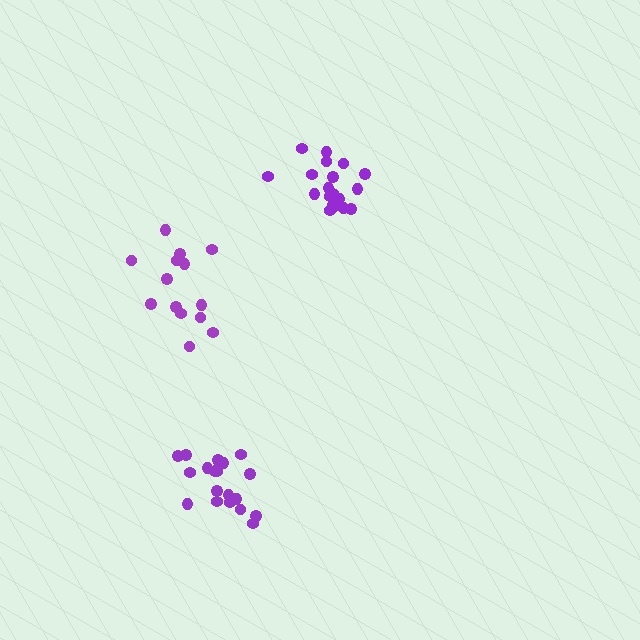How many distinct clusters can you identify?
There are 3 distinct clusters.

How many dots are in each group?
Group 1: 19 dots, Group 2: 14 dots, Group 3: 19 dots (52 total).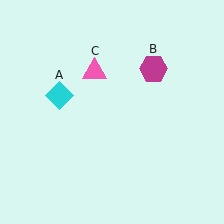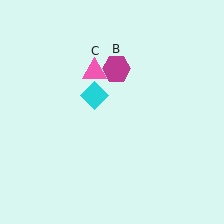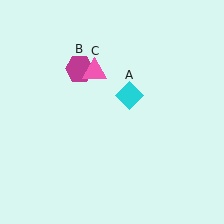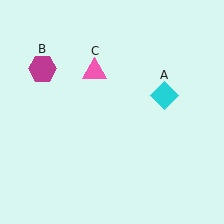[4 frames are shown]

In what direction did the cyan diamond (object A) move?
The cyan diamond (object A) moved right.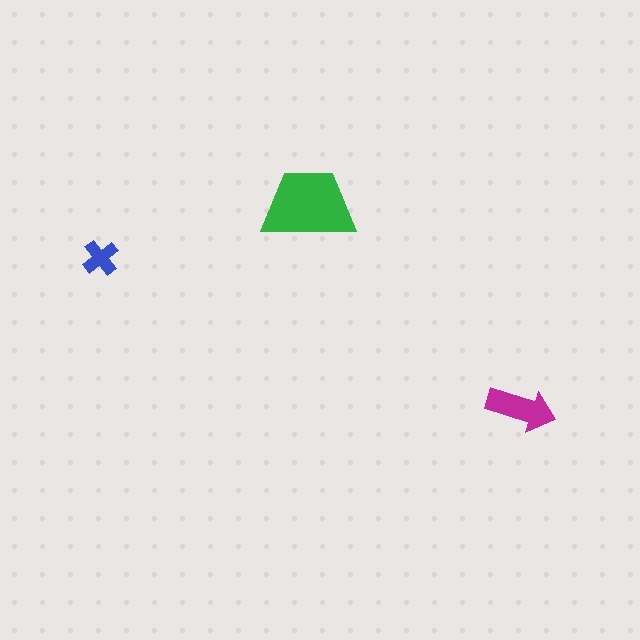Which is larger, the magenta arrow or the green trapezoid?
The green trapezoid.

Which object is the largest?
The green trapezoid.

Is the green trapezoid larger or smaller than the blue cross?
Larger.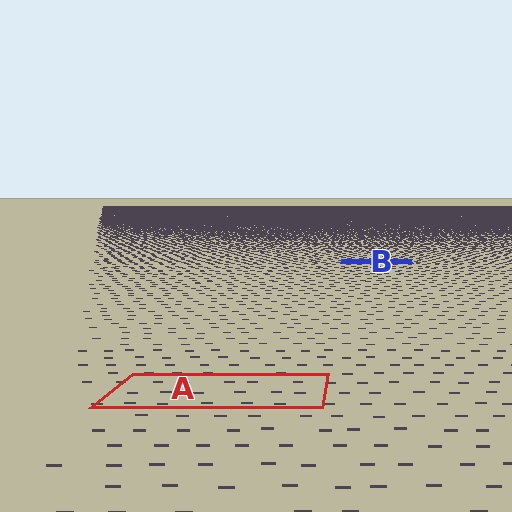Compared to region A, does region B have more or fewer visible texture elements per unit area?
Region B has more texture elements per unit area — they are packed more densely because it is farther away.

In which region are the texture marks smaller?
The texture marks are smaller in region B, because it is farther away.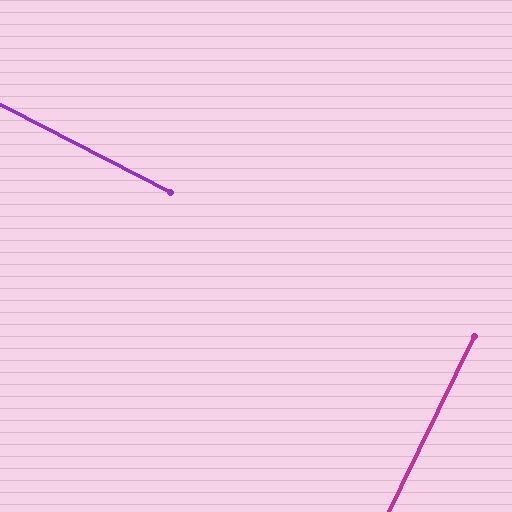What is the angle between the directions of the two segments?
Approximately 89 degrees.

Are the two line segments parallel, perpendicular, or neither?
Perpendicular — they meet at approximately 89°.